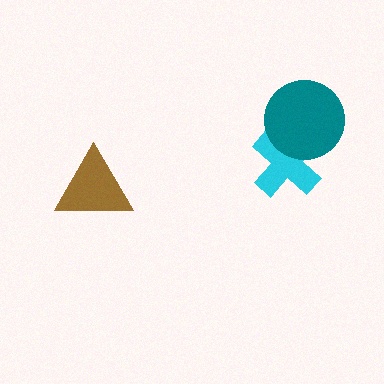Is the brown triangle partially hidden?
No, no other shape covers it.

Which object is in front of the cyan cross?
The teal circle is in front of the cyan cross.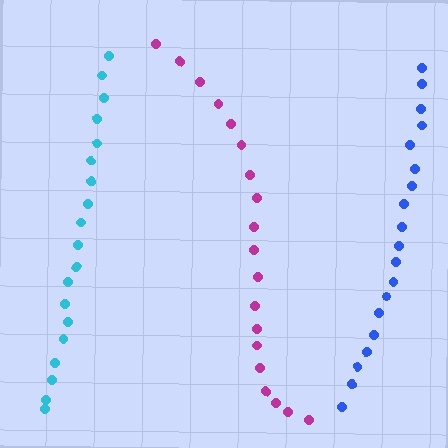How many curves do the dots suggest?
There are 3 distinct paths.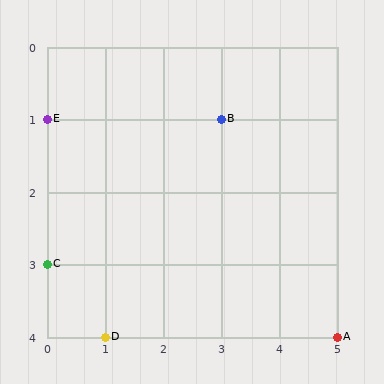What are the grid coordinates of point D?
Point D is at grid coordinates (1, 4).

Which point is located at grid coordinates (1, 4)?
Point D is at (1, 4).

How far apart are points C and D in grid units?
Points C and D are 1 column and 1 row apart (about 1.4 grid units diagonally).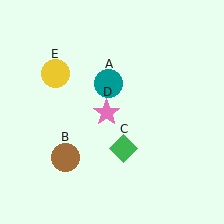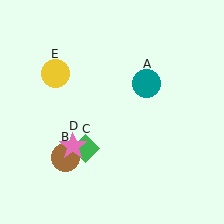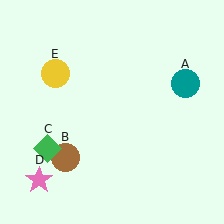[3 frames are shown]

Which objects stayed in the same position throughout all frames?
Brown circle (object B) and yellow circle (object E) remained stationary.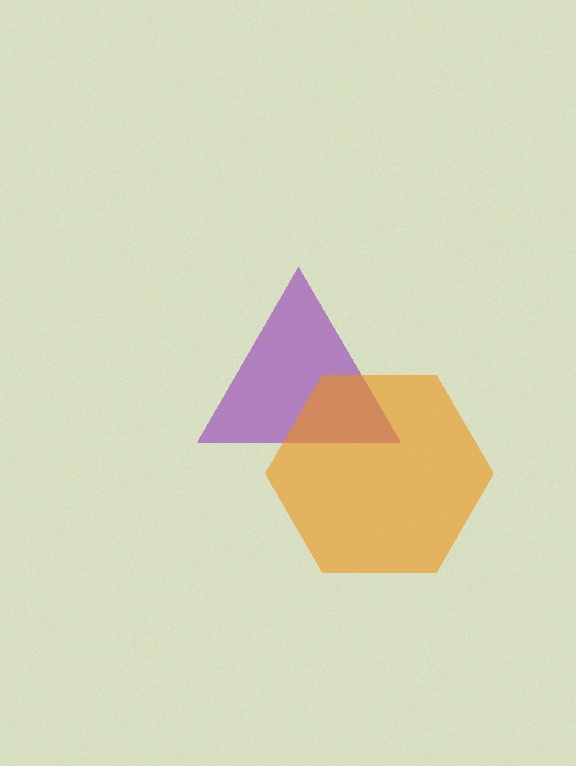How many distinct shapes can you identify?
There are 2 distinct shapes: a purple triangle, an orange hexagon.